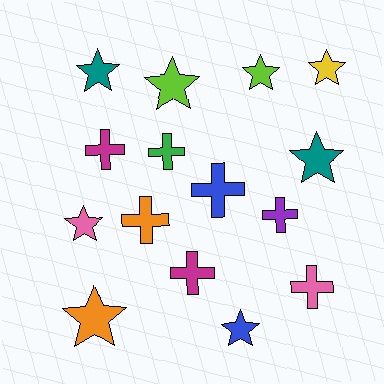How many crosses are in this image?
There are 7 crosses.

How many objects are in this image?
There are 15 objects.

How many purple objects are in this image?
There is 1 purple object.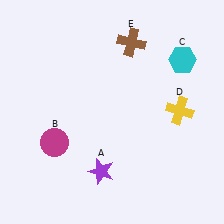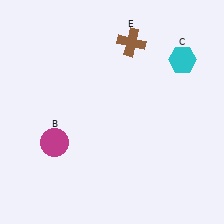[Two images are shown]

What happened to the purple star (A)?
The purple star (A) was removed in Image 2. It was in the bottom-left area of Image 1.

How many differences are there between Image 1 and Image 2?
There are 2 differences between the two images.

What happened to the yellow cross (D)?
The yellow cross (D) was removed in Image 2. It was in the top-right area of Image 1.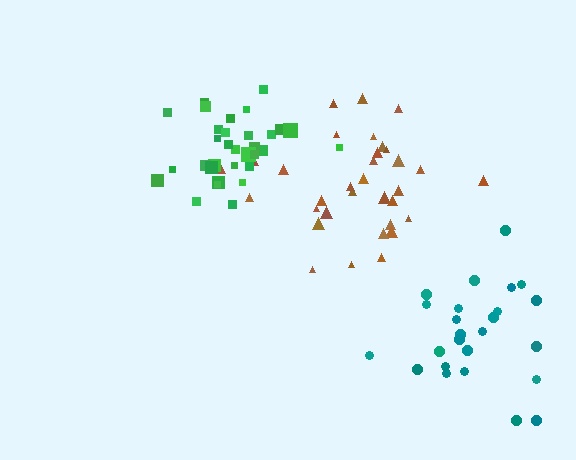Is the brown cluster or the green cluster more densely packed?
Green.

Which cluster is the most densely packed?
Green.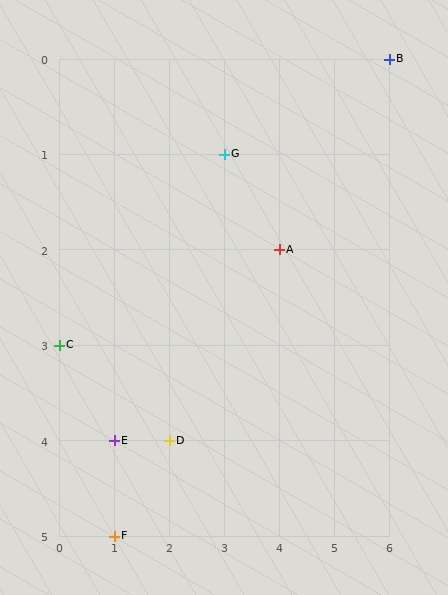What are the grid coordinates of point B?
Point B is at grid coordinates (6, 0).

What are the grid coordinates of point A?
Point A is at grid coordinates (4, 2).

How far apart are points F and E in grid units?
Points F and E are 1 row apart.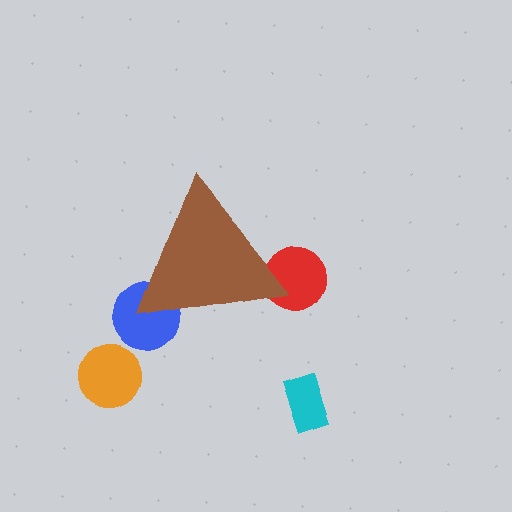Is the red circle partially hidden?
Yes, the red circle is partially hidden behind the brown triangle.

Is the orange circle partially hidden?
No, the orange circle is fully visible.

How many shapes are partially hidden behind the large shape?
2 shapes are partially hidden.